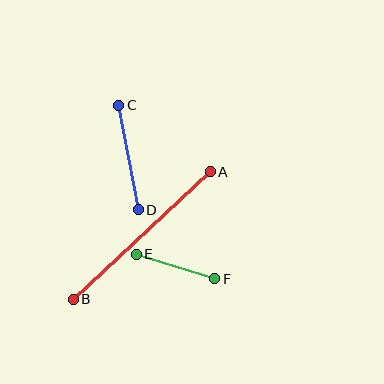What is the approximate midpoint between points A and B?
The midpoint is at approximately (142, 235) pixels.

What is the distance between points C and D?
The distance is approximately 107 pixels.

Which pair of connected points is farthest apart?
Points A and B are farthest apart.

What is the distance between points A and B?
The distance is approximately 187 pixels.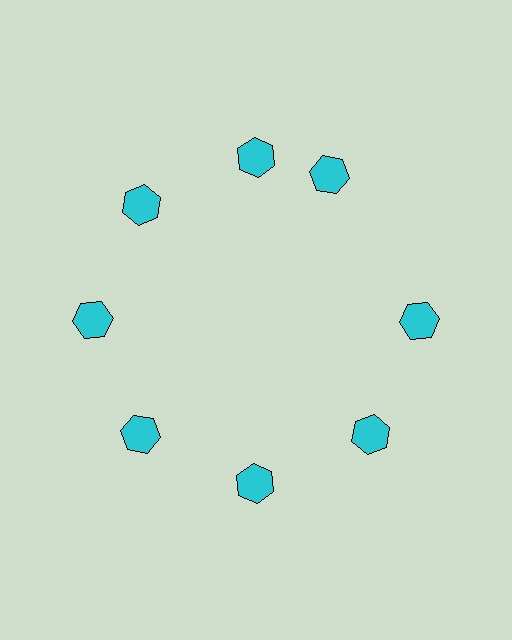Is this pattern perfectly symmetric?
No. The 8 cyan hexagons are arranged in a ring, but one element near the 2 o'clock position is rotated out of alignment along the ring, breaking the 8-fold rotational symmetry.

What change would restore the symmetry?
The symmetry would be restored by rotating it back into even spacing with its neighbors so that all 8 hexagons sit at equal angles and equal distance from the center.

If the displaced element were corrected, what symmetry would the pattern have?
It would have 8-fold rotational symmetry — the pattern would map onto itself every 45 degrees.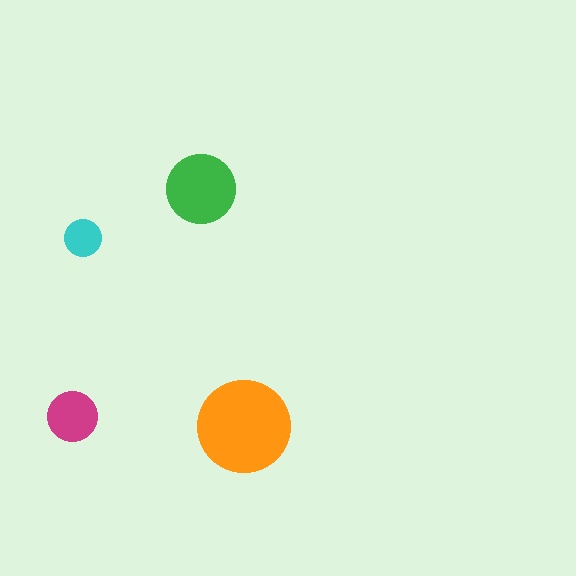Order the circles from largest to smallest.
the orange one, the green one, the magenta one, the cyan one.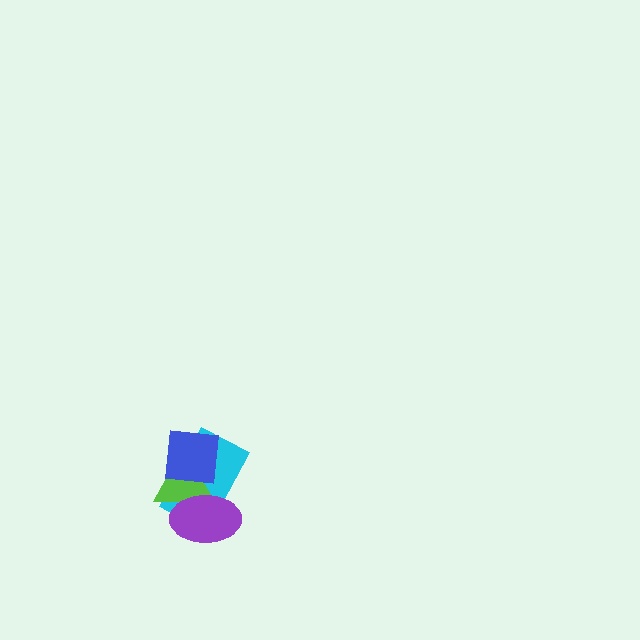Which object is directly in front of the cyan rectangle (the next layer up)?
The lime triangle is directly in front of the cyan rectangle.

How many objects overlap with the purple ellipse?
2 objects overlap with the purple ellipse.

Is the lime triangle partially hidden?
Yes, it is partially covered by another shape.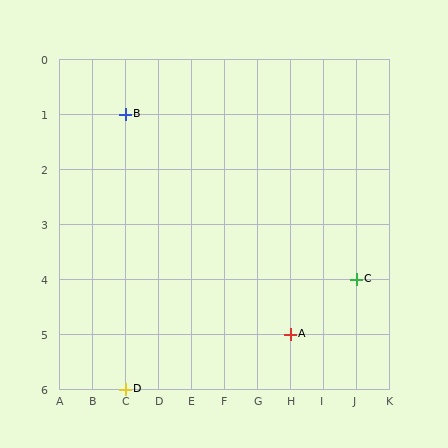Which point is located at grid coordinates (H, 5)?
Point A is at (H, 5).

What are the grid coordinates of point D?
Point D is at grid coordinates (C, 6).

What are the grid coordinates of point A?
Point A is at grid coordinates (H, 5).